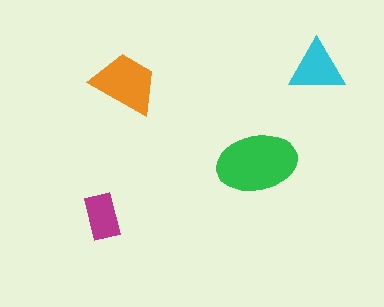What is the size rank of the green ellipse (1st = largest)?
1st.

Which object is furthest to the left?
The magenta rectangle is leftmost.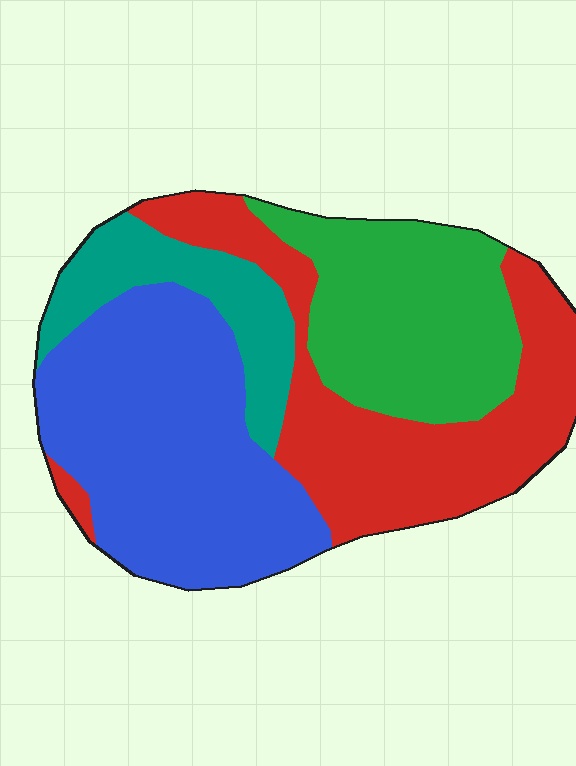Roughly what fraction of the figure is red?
Red covers 29% of the figure.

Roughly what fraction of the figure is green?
Green takes up about one quarter (1/4) of the figure.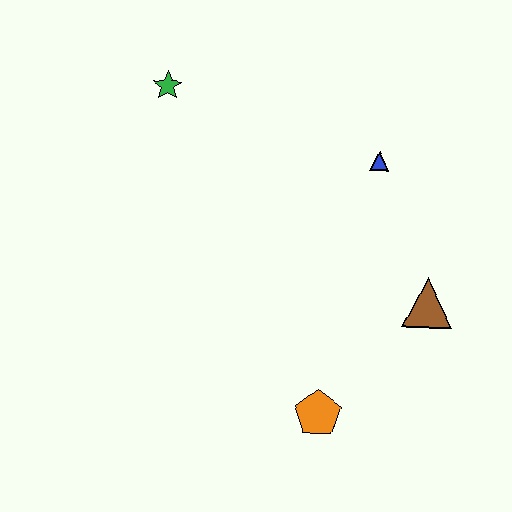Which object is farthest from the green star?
The orange pentagon is farthest from the green star.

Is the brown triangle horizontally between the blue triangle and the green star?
No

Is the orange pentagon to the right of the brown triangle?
No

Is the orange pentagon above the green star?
No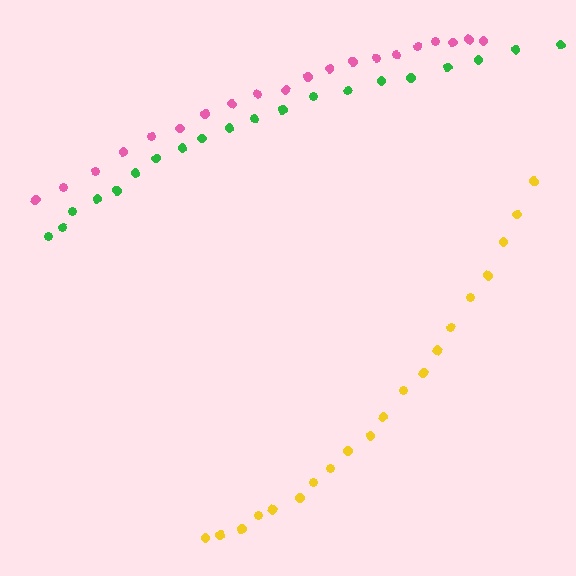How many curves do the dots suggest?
There are 3 distinct paths.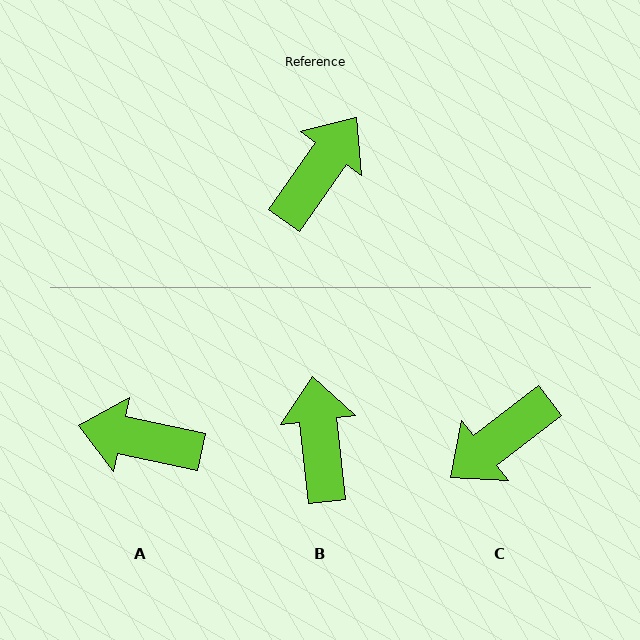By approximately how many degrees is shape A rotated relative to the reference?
Approximately 113 degrees counter-clockwise.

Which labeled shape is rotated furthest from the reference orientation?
C, about 163 degrees away.